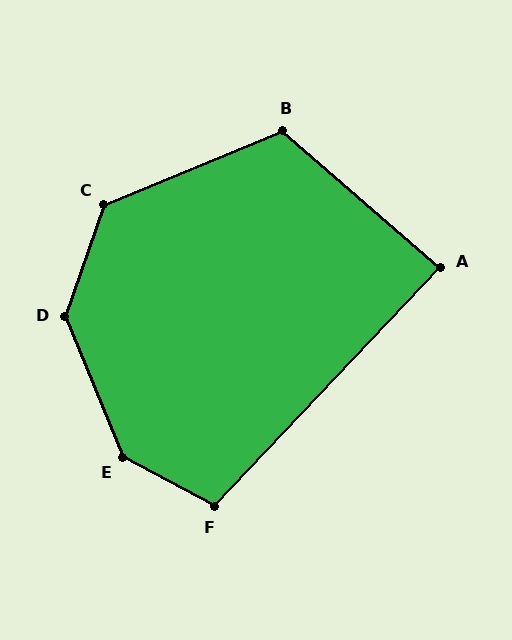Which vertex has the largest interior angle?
E, at approximately 141 degrees.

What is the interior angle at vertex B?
Approximately 116 degrees (obtuse).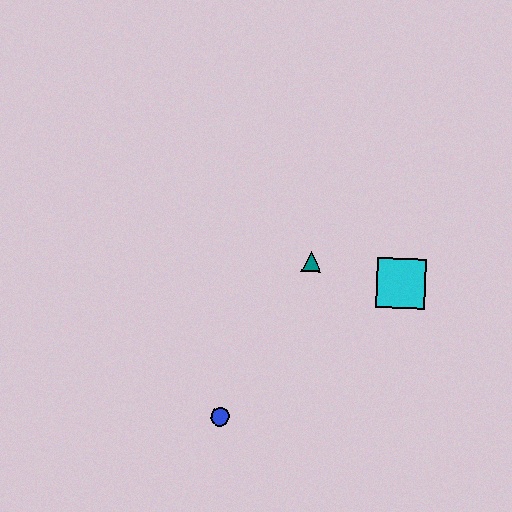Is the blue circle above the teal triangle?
No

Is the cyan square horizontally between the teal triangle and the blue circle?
No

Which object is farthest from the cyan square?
The blue circle is farthest from the cyan square.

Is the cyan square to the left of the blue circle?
No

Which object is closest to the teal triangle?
The cyan square is closest to the teal triangle.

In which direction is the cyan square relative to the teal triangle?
The cyan square is to the right of the teal triangle.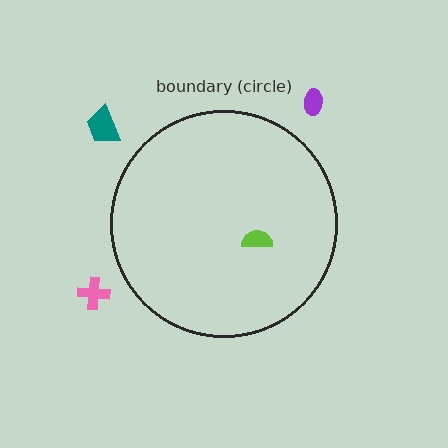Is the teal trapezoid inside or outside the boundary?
Outside.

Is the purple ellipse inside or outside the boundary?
Outside.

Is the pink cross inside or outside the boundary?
Outside.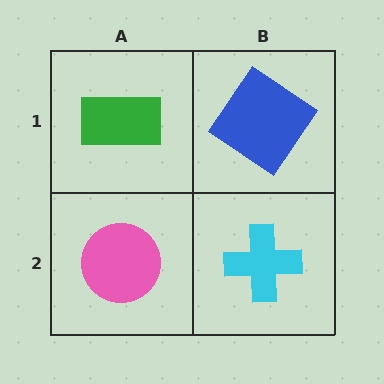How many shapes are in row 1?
2 shapes.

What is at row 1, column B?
A blue diamond.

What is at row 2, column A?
A pink circle.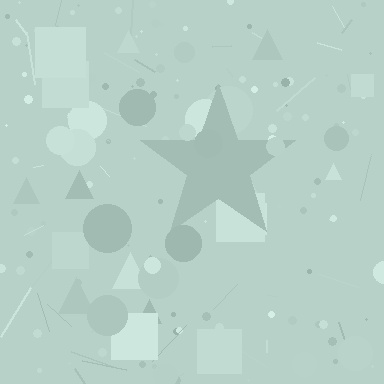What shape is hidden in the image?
A star is hidden in the image.